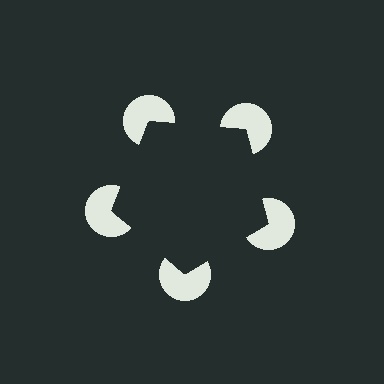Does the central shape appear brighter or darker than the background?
It typically appears slightly darker than the background, even though no actual brightness change is drawn.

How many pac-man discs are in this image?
There are 5 — one at each vertex of the illusory pentagon.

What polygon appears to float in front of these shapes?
An illusory pentagon — its edges are inferred from the aligned wedge cuts in the pac-man discs, not physically drawn.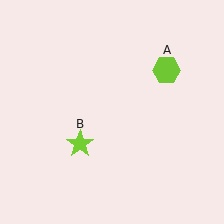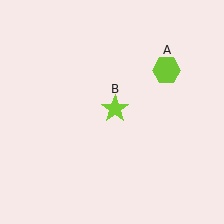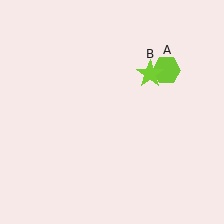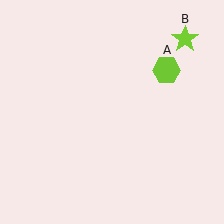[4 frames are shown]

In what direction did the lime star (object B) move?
The lime star (object B) moved up and to the right.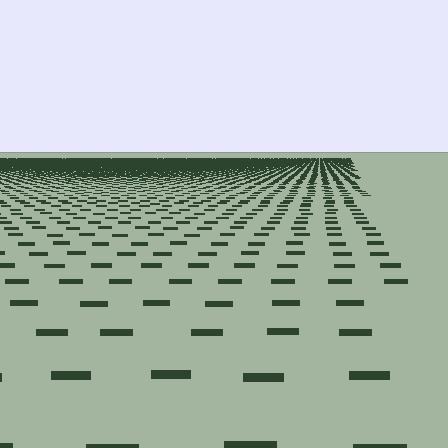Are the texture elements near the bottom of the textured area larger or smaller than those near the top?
Larger. Near the bottom, elements are closer to the viewer and appear at a bigger on-screen size.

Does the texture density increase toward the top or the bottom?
Density increases toward the top.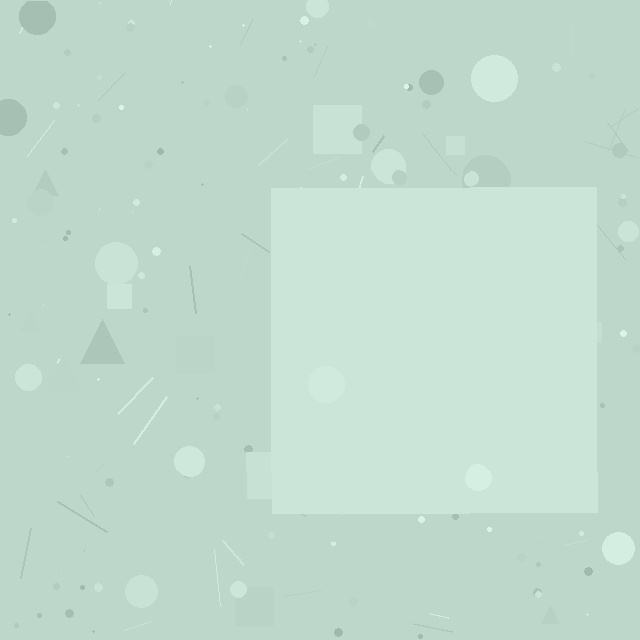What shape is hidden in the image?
A square is hidden in the image.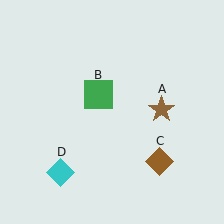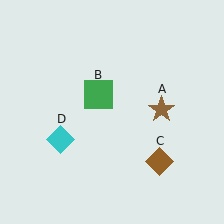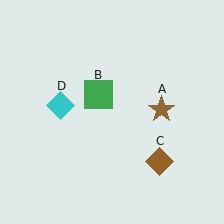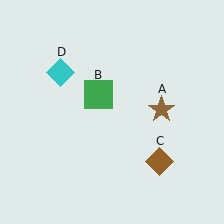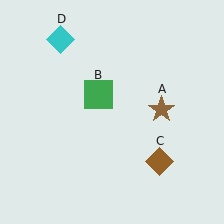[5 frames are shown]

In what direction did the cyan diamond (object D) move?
The cyan diamond (object D) moved up.